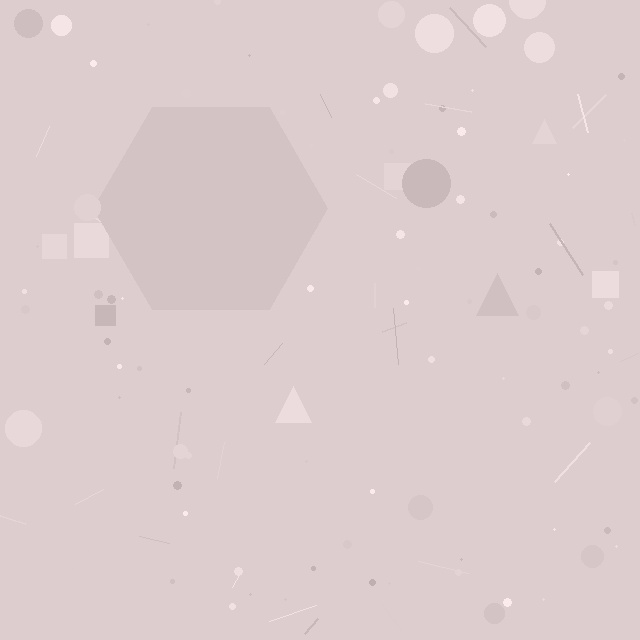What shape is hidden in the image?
A hexagon is hidden in the image.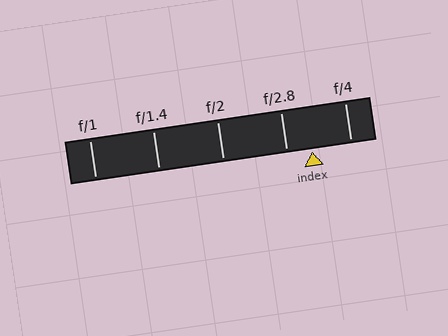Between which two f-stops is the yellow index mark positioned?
The index mark is between f/2.8 and f/4.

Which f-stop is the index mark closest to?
The index mark is closest to f/2.8.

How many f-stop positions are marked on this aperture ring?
There are 5 f-stop positions marked.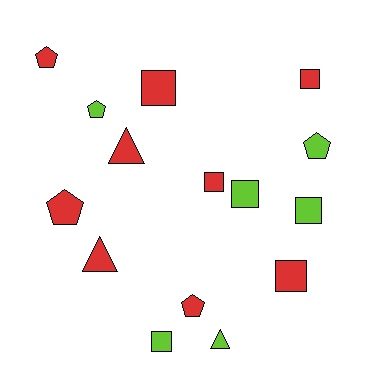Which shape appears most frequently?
Square, with 7 objects.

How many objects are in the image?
There are 15 objects.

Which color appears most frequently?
Red, with 9 objects.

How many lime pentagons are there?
There are 2 lime pentagons.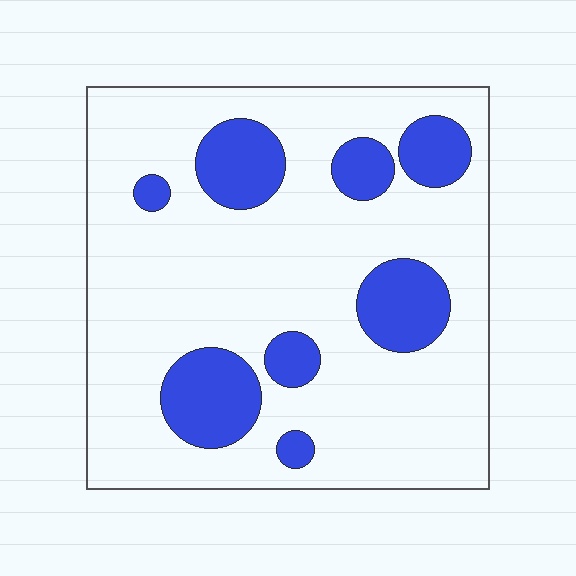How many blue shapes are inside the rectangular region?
8.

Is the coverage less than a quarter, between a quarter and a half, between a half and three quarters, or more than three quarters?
Less than a quarter.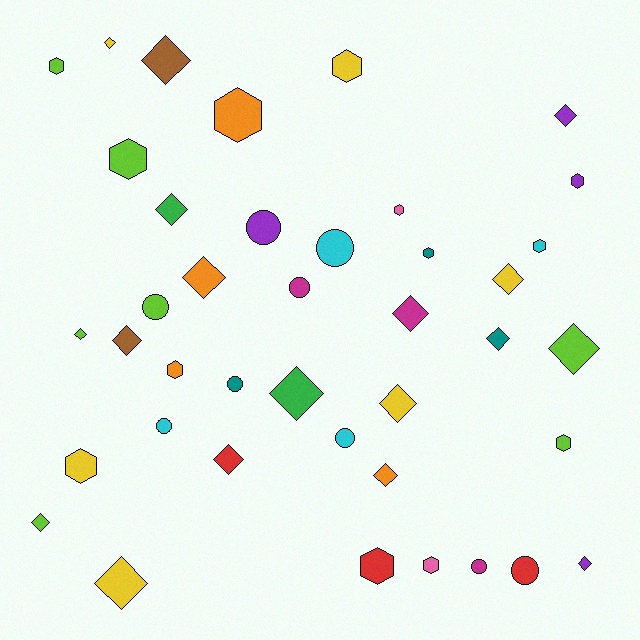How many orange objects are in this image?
There are 4 orange objects.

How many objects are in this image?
There are 40 objects.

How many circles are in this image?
There are 9 circles.